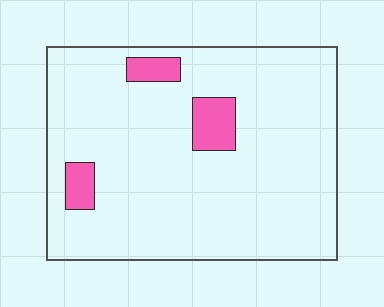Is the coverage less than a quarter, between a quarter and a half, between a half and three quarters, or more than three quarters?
Less than a quarter.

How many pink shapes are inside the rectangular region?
3.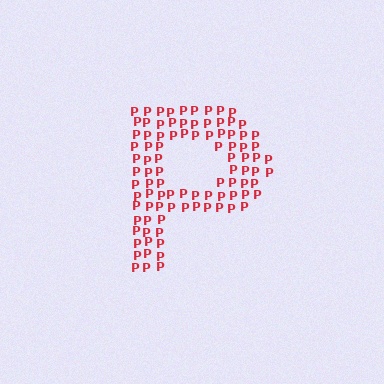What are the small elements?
The small elements are letter P's.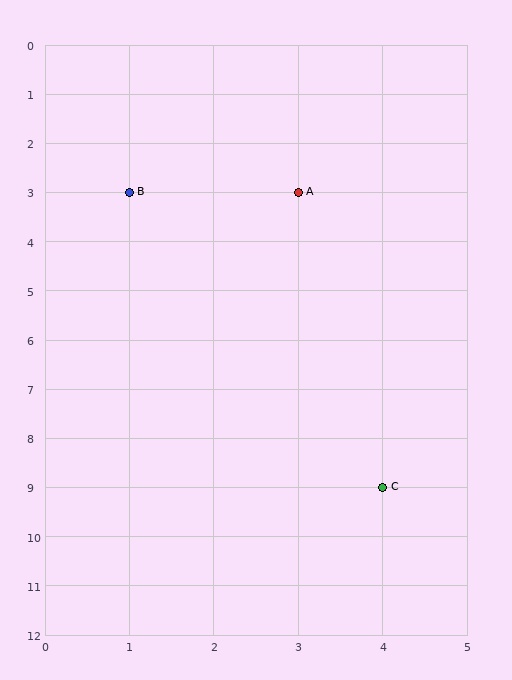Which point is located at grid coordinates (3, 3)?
Point A is at (3, 3).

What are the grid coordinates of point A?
Point A is at grid coordinates (3, 3).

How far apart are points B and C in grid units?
Points B and C are 3 columns and 6 rows apart (about 6.7 grid units diagonally).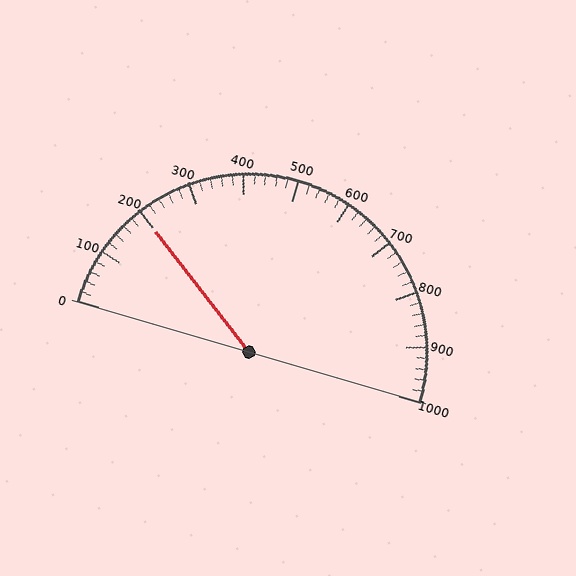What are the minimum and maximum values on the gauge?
The gauge ranges from 0 to 1000.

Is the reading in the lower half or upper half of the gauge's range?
The reading is in the lower half of the range (0 to 1000).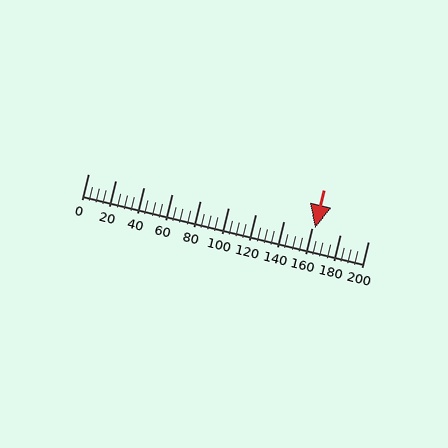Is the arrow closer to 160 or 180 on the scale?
The arrow is closer to 160.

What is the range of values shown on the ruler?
The ruler shows values from 0 to 200.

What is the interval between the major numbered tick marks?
The major tick marks are spaced 20 units apart.